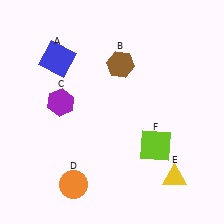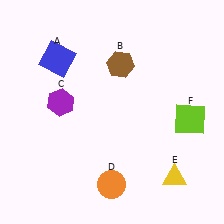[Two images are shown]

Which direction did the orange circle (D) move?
The orange circle (D) moved right.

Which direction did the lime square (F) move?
The lime square (F) moved right.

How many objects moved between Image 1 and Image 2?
2 objects moved between the two images.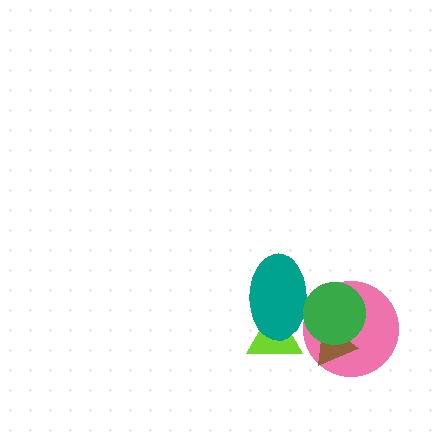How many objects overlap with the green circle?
3 objects overlap with the green circle.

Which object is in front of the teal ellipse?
The green circle is in front of the teal ellipse.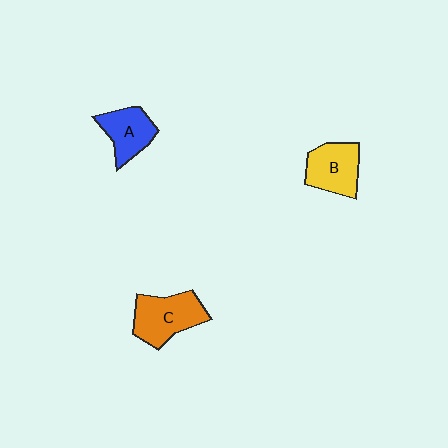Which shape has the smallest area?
Shape A (blue).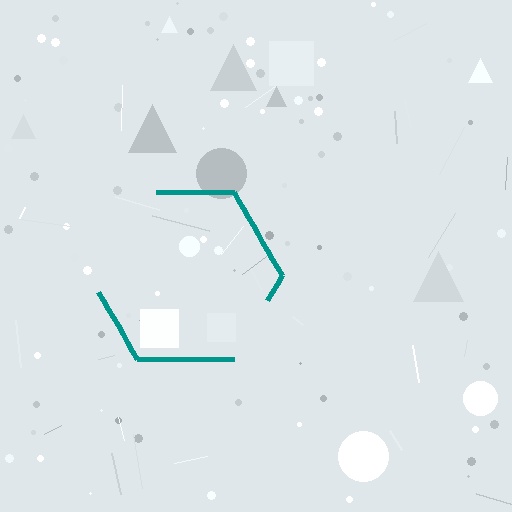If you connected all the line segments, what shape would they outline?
They would outline a hexagon.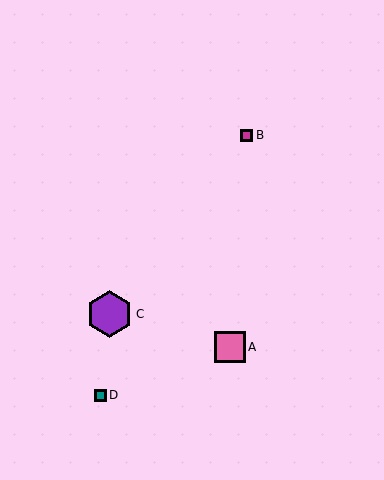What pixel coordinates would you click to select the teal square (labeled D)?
Click at (100, 395) to select the teal square D.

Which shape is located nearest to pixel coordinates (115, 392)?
The teal square (labeled D) at (100, 395) is nearest to that location.